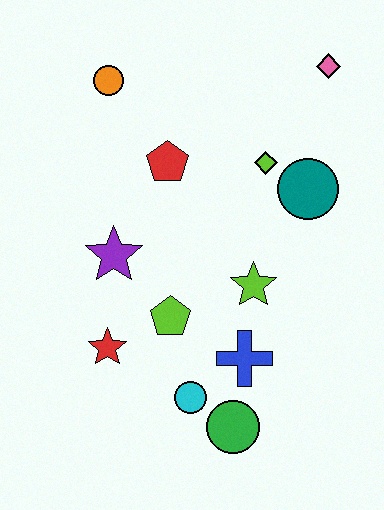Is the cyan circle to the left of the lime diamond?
Yes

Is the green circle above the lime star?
No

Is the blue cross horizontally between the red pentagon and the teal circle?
Yes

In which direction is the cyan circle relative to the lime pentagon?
The cyan circle is below the lime pentagon.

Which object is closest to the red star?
The lime pentagon is closest to the red star.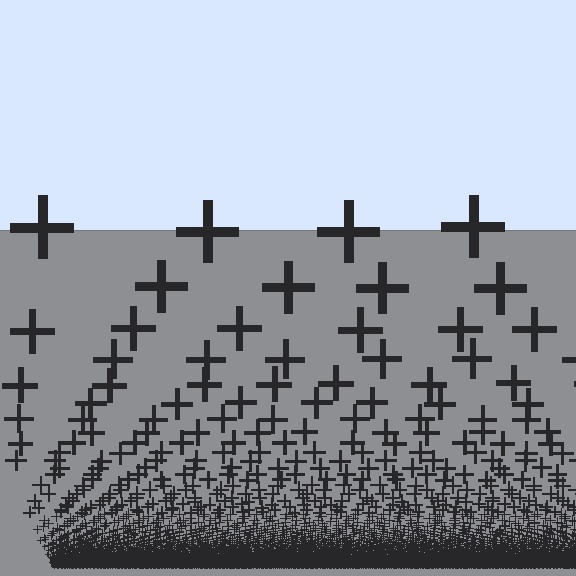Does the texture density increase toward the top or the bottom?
Density increases toward the bottom.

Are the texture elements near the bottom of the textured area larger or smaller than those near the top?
Smaller. The gradient is inverted — elements near the bottom are smaller and denser.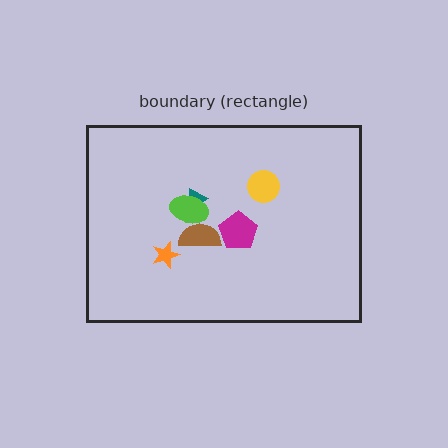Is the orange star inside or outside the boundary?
Inside.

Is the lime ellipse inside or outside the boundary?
Inside.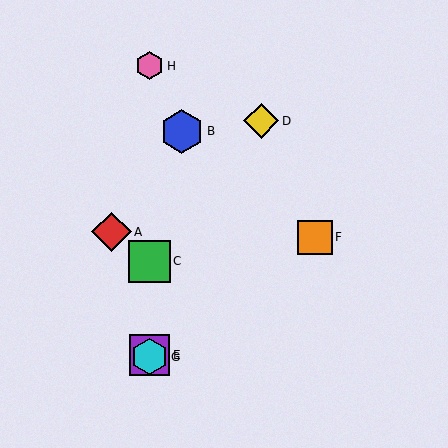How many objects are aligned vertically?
4 objects (C, E, G, H) are aligned vertically.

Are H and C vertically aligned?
Yes, both are at x≈149.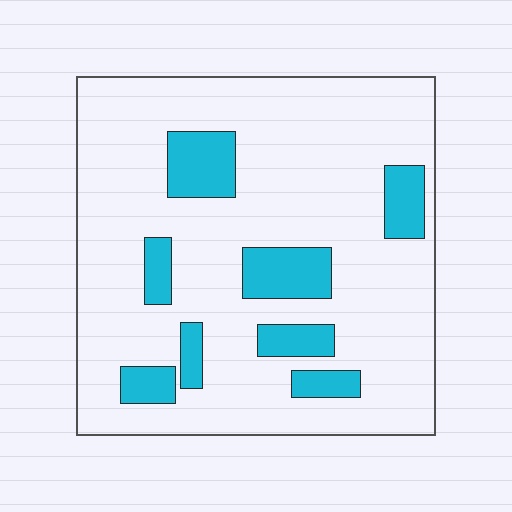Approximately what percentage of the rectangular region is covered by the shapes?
Approximately 15%.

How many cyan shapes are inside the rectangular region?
8.